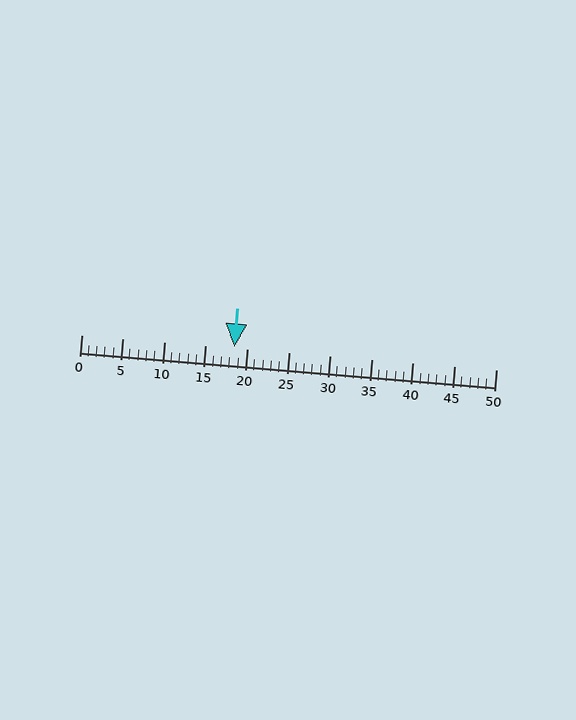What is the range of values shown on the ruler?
The ruler shows values from 0 to 50.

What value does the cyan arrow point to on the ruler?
The cyan arrow points to approximately 18.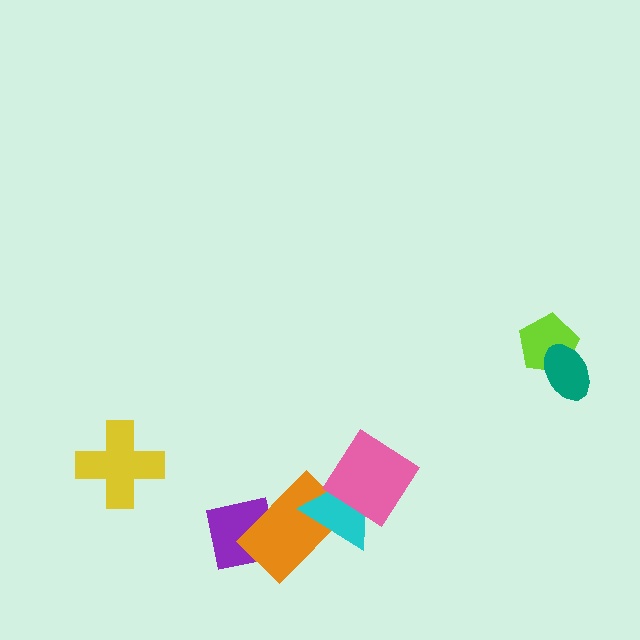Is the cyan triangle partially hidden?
Yes, it is partially covered by another shape.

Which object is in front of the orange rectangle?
The cyan triangle is in front of the orange rectangle.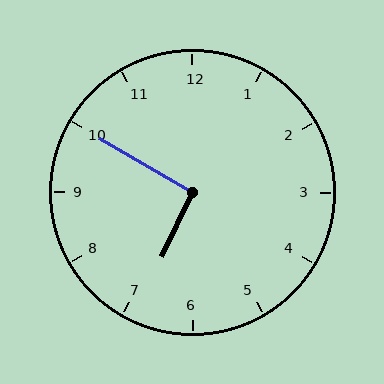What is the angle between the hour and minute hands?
Approximately 95 degrees.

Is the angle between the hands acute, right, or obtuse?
It is right.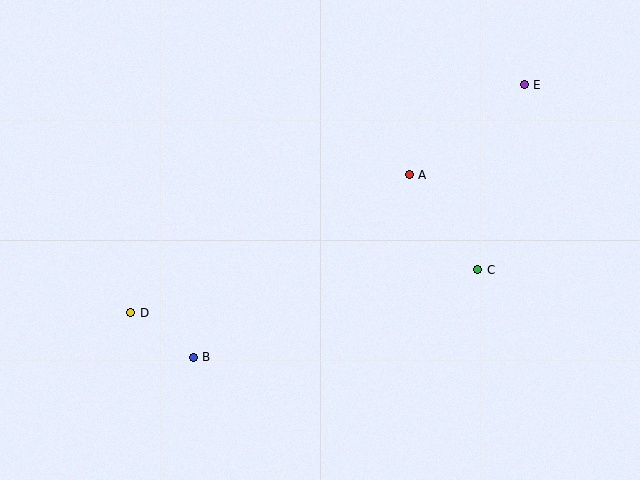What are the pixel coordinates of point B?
Point B is at (193, 357).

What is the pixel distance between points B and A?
The distance between B and A is 283 pixels.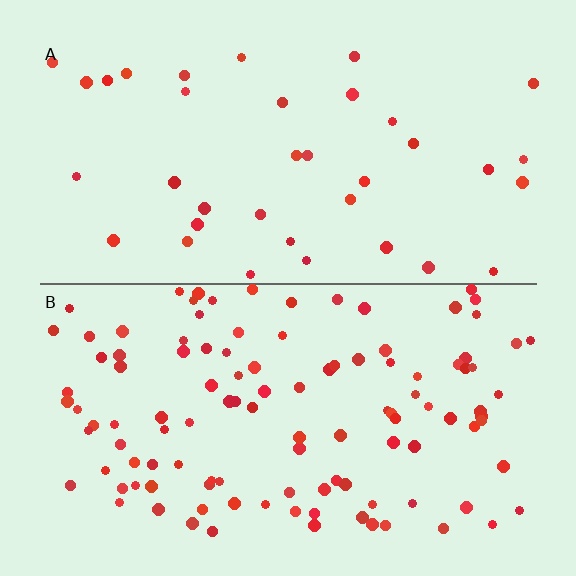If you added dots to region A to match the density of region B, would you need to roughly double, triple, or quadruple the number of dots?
Approximately triple.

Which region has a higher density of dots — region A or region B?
B (the bottom).